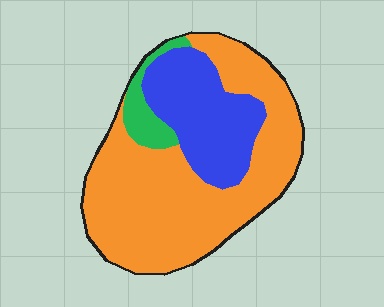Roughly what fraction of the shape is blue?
Blue covers about 25% of the shape.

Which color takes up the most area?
Orange, at roughly 65%.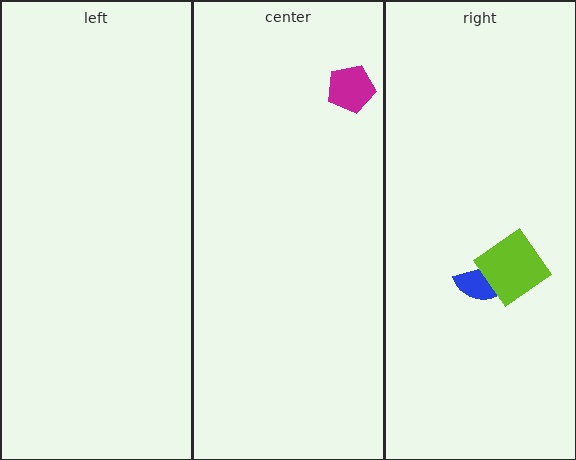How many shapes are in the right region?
2.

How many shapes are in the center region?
1.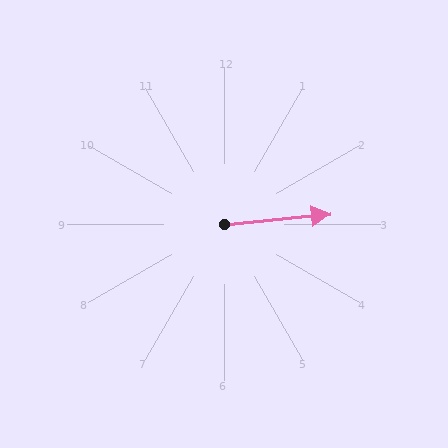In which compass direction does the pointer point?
East.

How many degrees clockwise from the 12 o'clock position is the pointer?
Approximately 85 degrees.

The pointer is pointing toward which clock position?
Roughly 3 o'clock.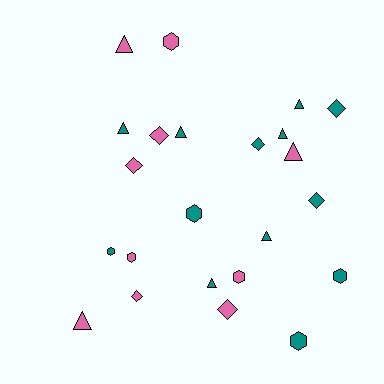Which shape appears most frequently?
Triangle, with 9 objects.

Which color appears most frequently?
Teal, with 13 objects.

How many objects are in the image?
There are 23 objects.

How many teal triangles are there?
There are 6 teal triangles.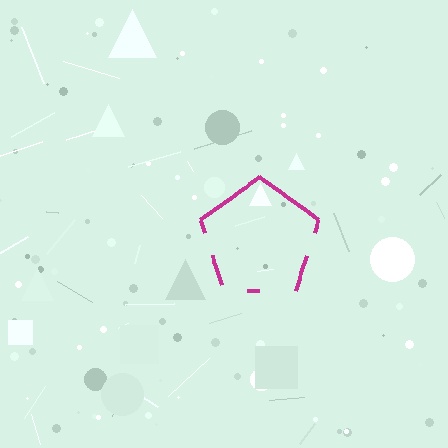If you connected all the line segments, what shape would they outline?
They would outline a pentagon.